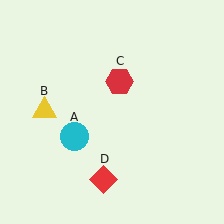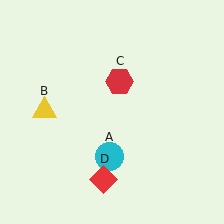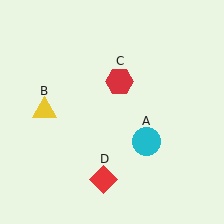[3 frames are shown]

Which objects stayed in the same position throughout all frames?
Yellow triangle (object B) and red hexagon (object C) and red diamond (object D) remained stationary.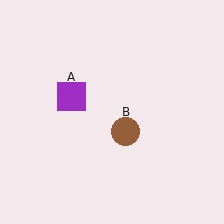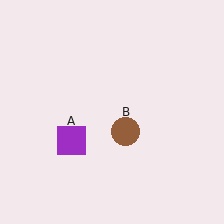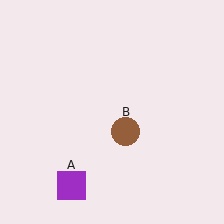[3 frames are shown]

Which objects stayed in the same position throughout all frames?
Brown circle (object B) remained stationary.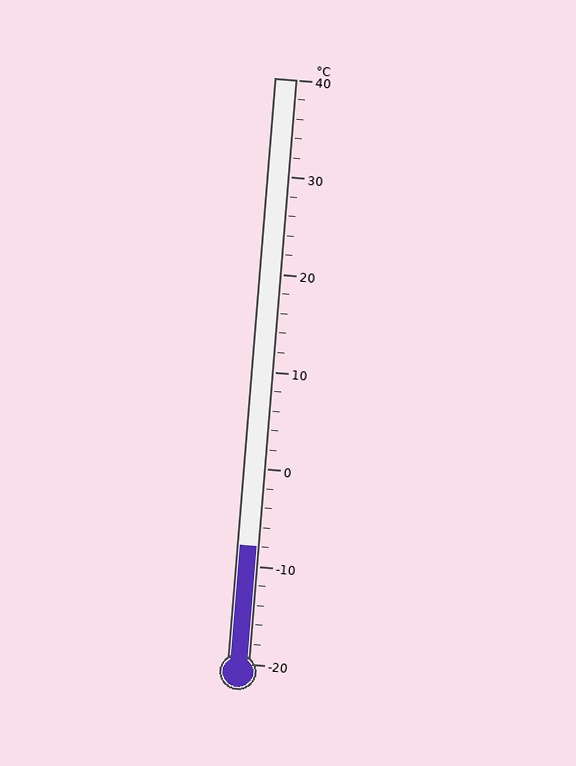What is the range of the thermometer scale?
The thermometer scale ranges from -20°C to 40°C.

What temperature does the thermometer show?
The thermometer shows approximately -8°C.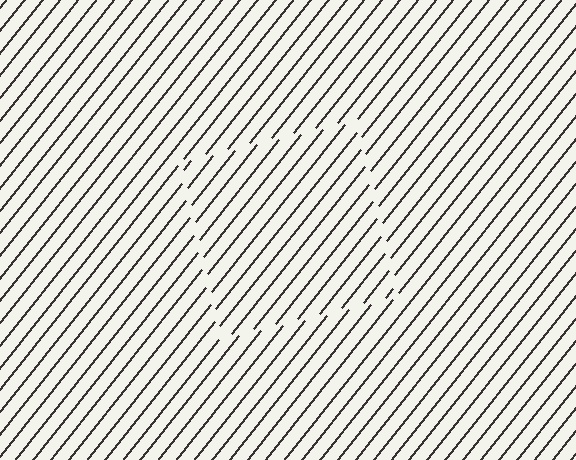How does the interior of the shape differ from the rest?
The interior of the shape contains the same grating, shifted by half a period — the contour is defined by the phase discontinuity where line-ends from the inner and outer gratings abut.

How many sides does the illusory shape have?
4 sides — the line-ends trace a square.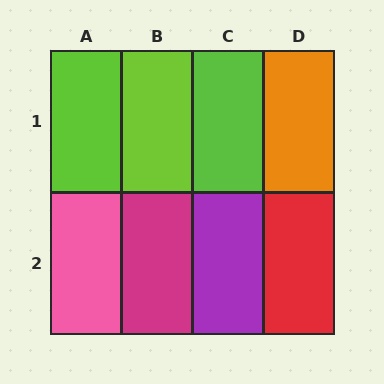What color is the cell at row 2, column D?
Red.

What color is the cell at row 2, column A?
Pink.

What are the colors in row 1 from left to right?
Lime, lime, lime, orange.